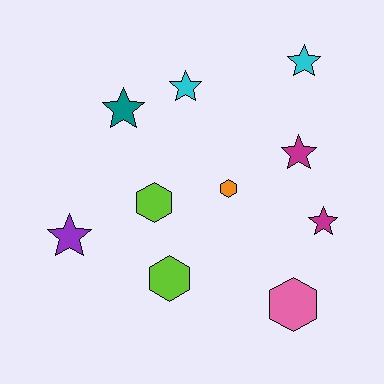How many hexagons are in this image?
There are 4 hexagons.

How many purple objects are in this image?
There is 1 purple object.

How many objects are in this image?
There are 10 objects.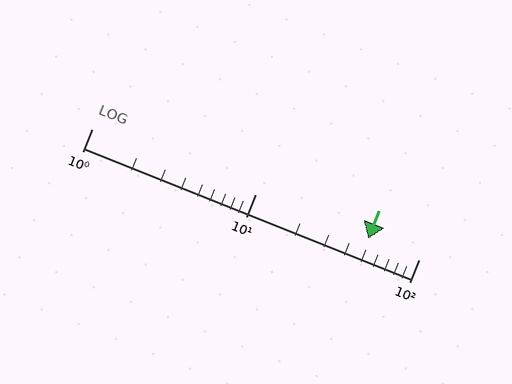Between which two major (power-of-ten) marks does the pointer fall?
The pointer is between 10 and 100.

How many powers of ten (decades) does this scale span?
The scale spans 2 decades, from 1 to 100.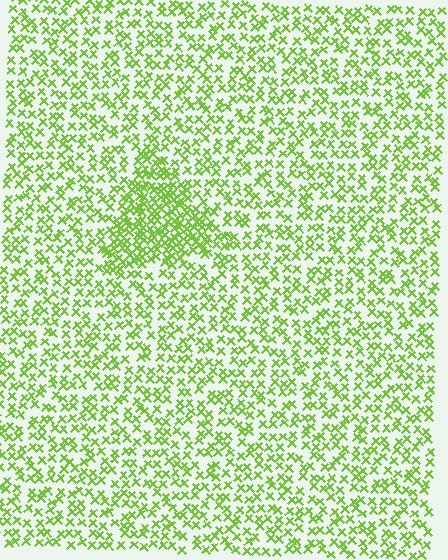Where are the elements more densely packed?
The elements are more densely packed inside the triangle boundary.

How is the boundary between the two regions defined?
The boundary is defined by a change in element density (approximately 2.0x ratio). All elements are the same color, size, and shape.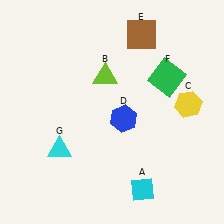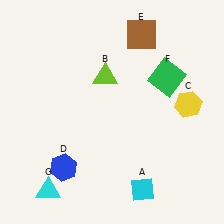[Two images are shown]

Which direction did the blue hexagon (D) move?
The blue hexagon (D) moved left.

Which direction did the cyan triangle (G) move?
The cyan triangle (G) moved down.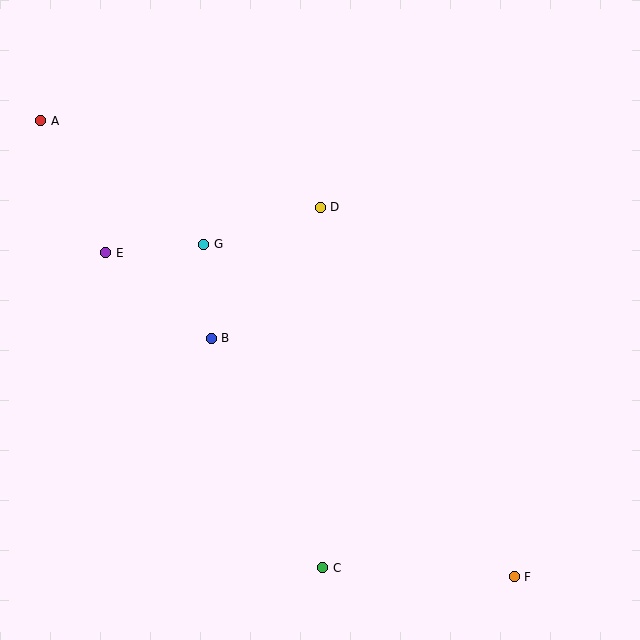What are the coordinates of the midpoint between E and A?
The midpoint between E and A is at (73, 187).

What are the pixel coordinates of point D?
Point D is at (320, 207).